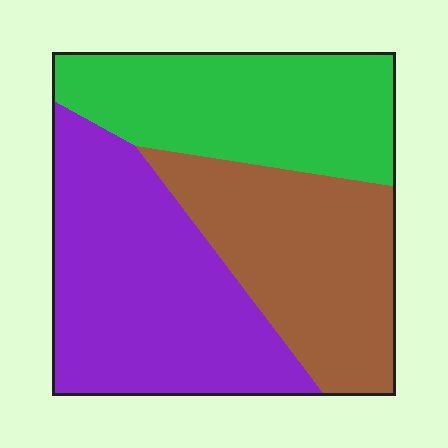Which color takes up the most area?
Purple, at roughly 40%.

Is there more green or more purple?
Purple.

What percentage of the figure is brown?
Brown takes up about one third (1/3) of the figure.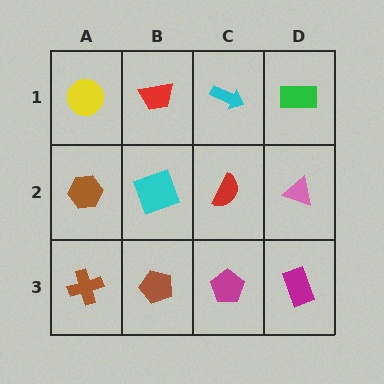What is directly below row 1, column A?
A brown hexagon.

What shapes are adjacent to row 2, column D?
A green rectangle (row 1, column D), a magenta rectangle (row 3, column D), a red semicircle (row 2, column C).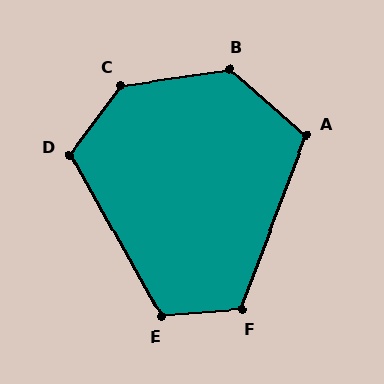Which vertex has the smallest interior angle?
A, at approximately 110 degrees.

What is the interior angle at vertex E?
Approximately 115 degrees (obtuse).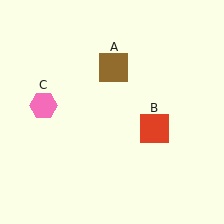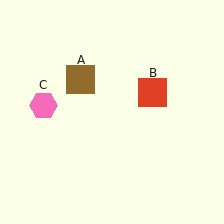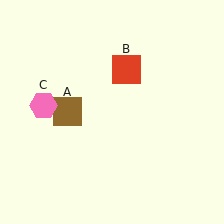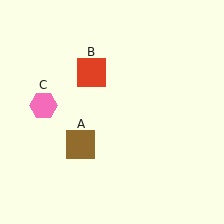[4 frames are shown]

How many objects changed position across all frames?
2 objects changed position: brown square (object A), red square (object B).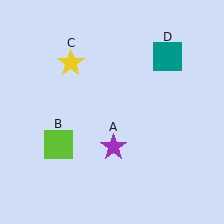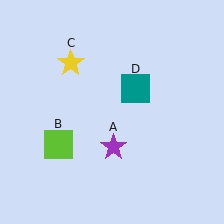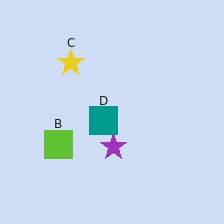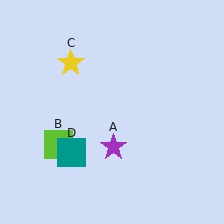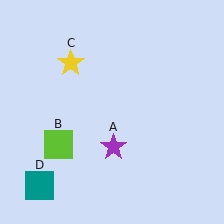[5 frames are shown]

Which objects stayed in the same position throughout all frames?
Purple star (object A) and lime square (object B) and yellow star (object C) remained stationary.